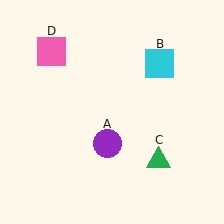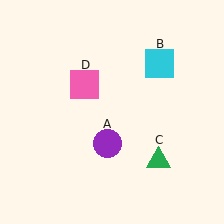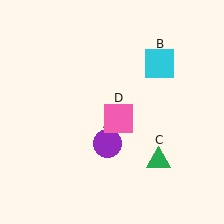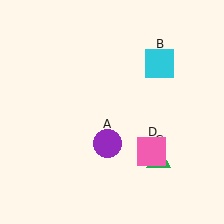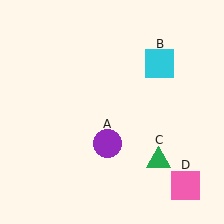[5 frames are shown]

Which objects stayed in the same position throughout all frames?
Purple circle (object A) and cyan square (object B) and green triangle (object C) remained stationary.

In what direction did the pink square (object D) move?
The pink square (object D) moved down and to the right.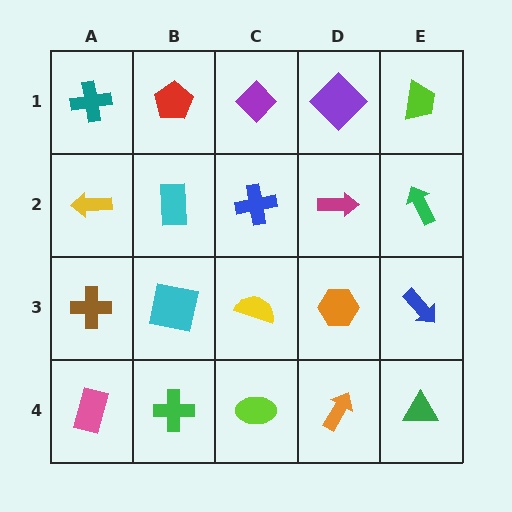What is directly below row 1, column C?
A blue cross.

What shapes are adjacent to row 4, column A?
A brown cross (row 3, column A), a green cross (row 4, column B).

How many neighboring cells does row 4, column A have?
2.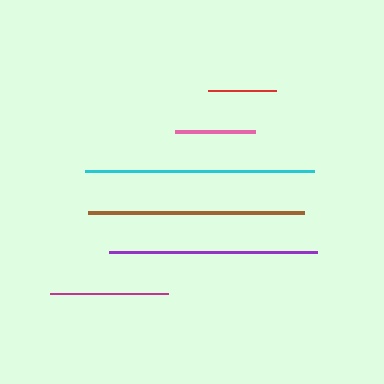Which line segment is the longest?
The cyan line is the longest at approximately 229 pixels.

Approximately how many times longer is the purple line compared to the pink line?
The purple line is approximately 2.6 times the length of the pink line.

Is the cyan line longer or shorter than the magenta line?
The cyan line is longer than the magenta line.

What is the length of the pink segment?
The pink segment is approximately 80 pixels long.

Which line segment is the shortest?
The red line is the shortest at approximately 68 pixels.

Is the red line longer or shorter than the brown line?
The brown line is longer than the red line.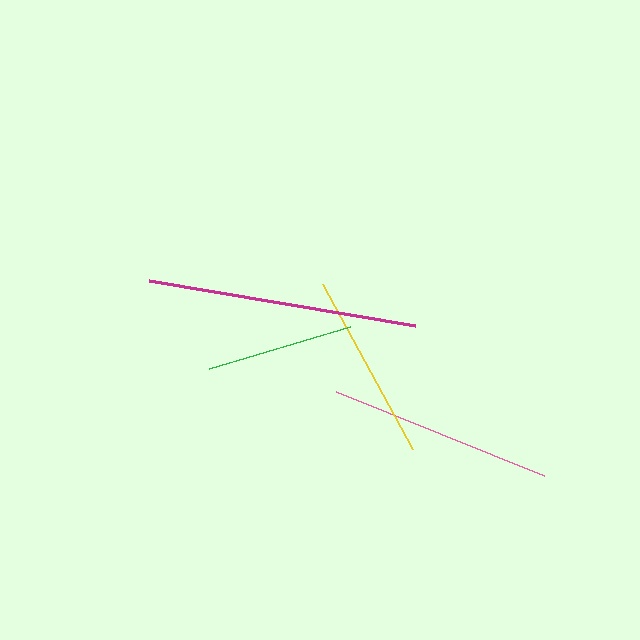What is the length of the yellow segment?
The yellow segment is approximately 188 pixels long.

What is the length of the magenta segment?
The magenta segment is approximately 271 pixels long.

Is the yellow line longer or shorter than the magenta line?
The magenta line is longer than the yellow line.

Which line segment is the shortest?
The green line is the shortest at approximately 148 pixels.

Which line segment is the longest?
The magenta line is the longest at approximately 271 pixels.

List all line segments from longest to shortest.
From longest to shortest: magenta, pink, yellow, green.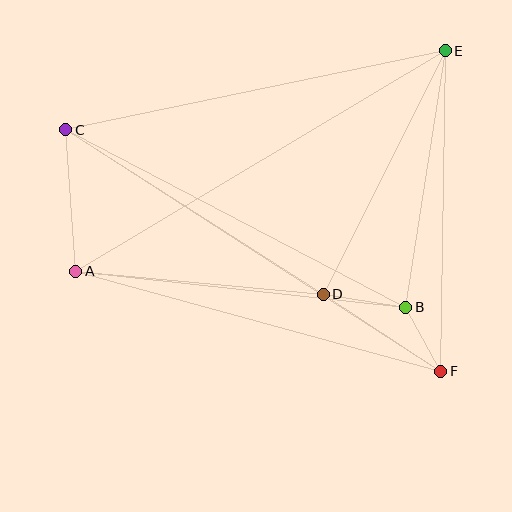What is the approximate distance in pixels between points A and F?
The distance between A and F is approximately 378 pixels.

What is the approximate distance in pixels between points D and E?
The distance between D and E is approximately 272 pixels.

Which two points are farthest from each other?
Points C and F are farthest from each other.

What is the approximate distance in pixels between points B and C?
The distance between B and C is approximately 384 pixels.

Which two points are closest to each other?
Points B and F are closest to each other.